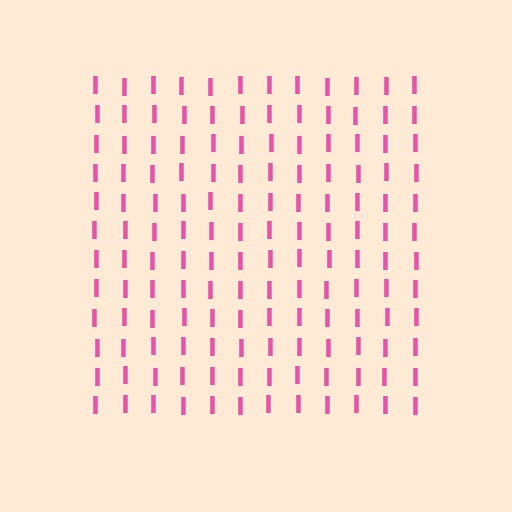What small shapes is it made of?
It is made of small letter I's.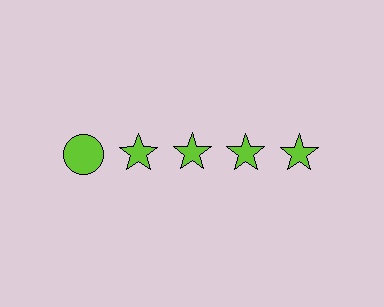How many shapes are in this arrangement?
There are 5 shapes arranged in a grid pattern.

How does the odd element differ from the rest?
It has a different shape: circle instead of star.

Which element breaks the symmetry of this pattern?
The lime circle in the top row, leftmost column breaks the symmetry. All other shapes are lime stars.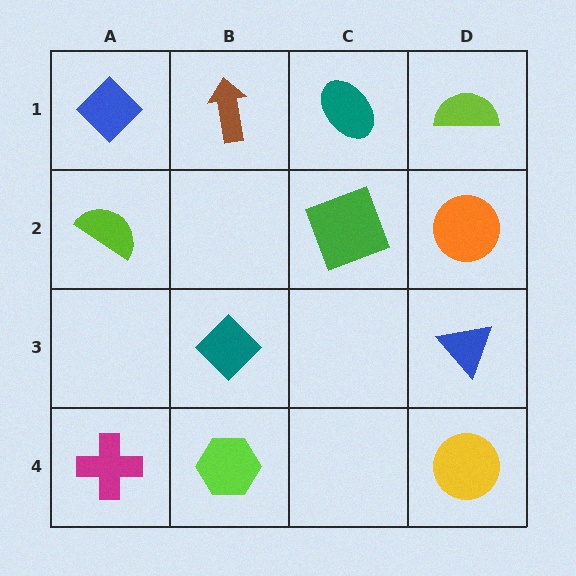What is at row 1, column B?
A brown arrow.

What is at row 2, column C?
A green square.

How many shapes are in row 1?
4 shapes.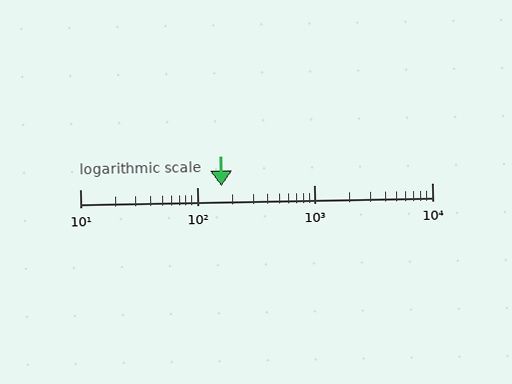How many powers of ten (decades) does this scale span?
The scale spans 3 decades, from 10 to 10000.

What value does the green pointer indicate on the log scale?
The pointer indicates approximately 160.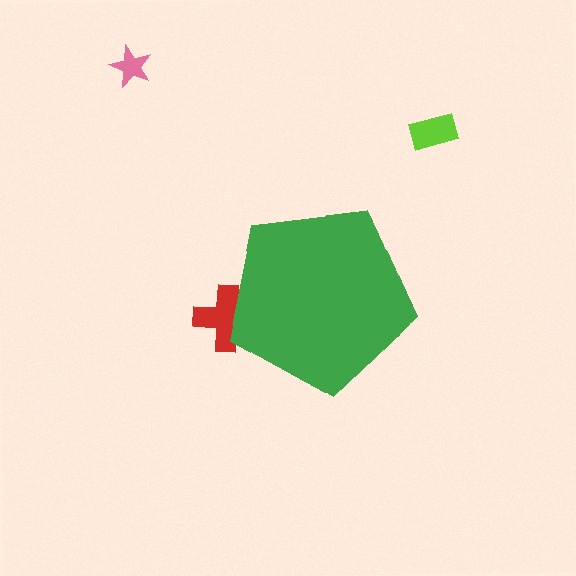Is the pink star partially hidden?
No, the pink star is fully visible.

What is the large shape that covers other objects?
A green pentagon.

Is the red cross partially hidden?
Yes, the red cross is partially hidden behind the green pentagon.